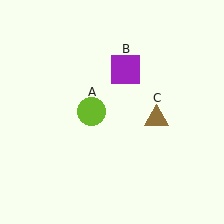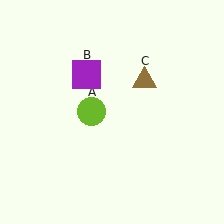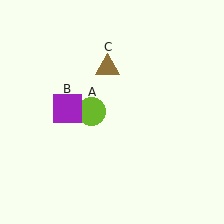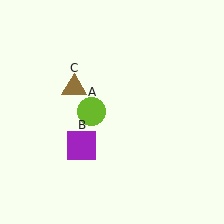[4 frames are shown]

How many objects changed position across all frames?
2 objects changed position: purple square (object B), brown triangle (object C).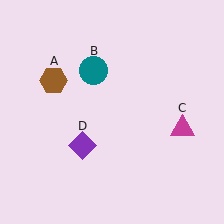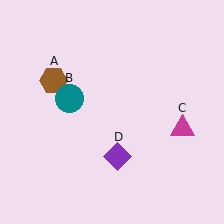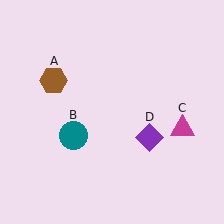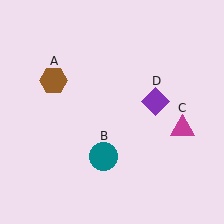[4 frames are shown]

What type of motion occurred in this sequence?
The teal circle (object B), purple diamond (object D) rotated counterclockwise around the center of the scene.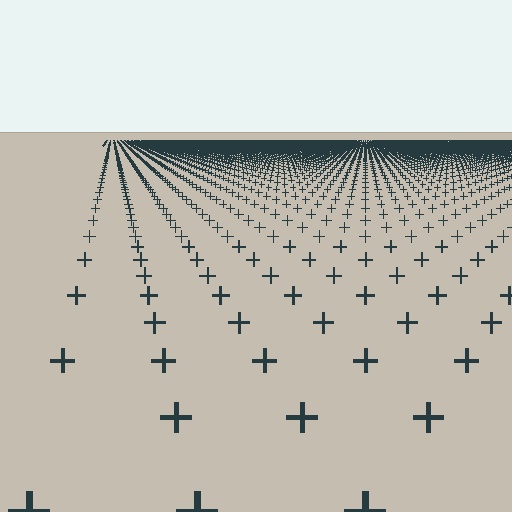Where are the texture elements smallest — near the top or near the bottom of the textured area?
Near the top.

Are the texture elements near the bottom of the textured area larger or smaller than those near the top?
Larger. Near the bottom, elements are closer to the viewer and appear at a bigger on-screen size.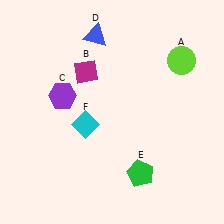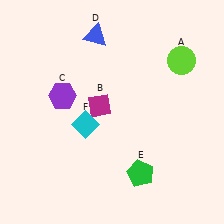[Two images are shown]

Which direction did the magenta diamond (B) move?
The magenta diamond (B) moved down.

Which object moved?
The magenta diamond (B) moved down.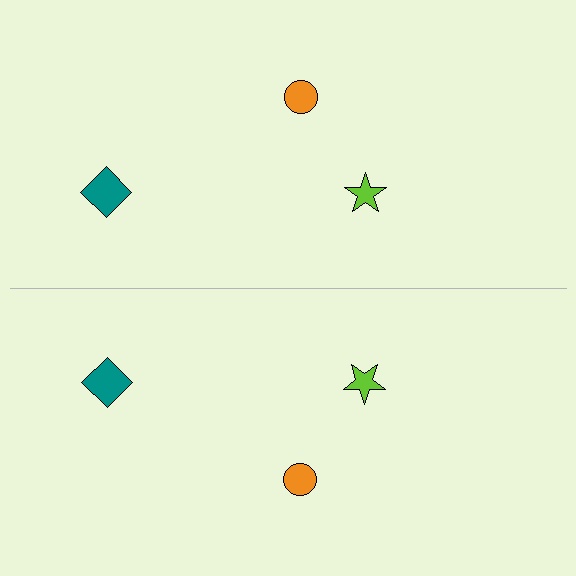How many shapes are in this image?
There are 6 shapes in this image.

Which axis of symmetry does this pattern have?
The pattern has a horizontal axis of symmetry running through the center of the image.